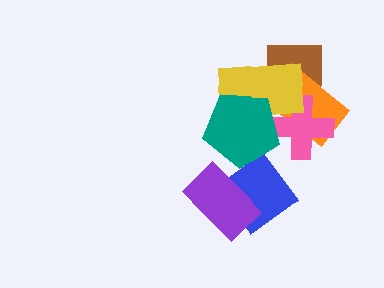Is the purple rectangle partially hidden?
No, no other shape covers it.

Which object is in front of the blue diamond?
The purple rectangle is in front of the blue diamond.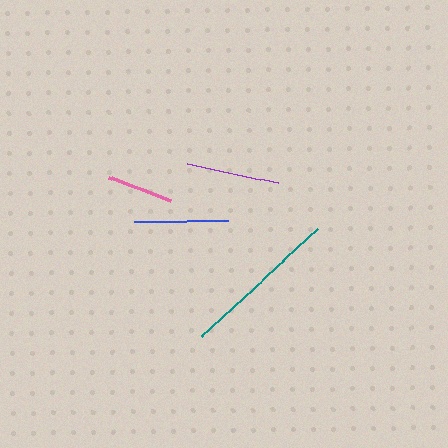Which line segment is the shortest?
The pink line is the shortest at approximately 66 pixels.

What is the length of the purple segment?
The purple segment is approximately 94 pixels long.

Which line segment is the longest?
The teal line is the longest at approximately 159 pixels.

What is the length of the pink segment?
The pink segment is approximately 66 pixels long.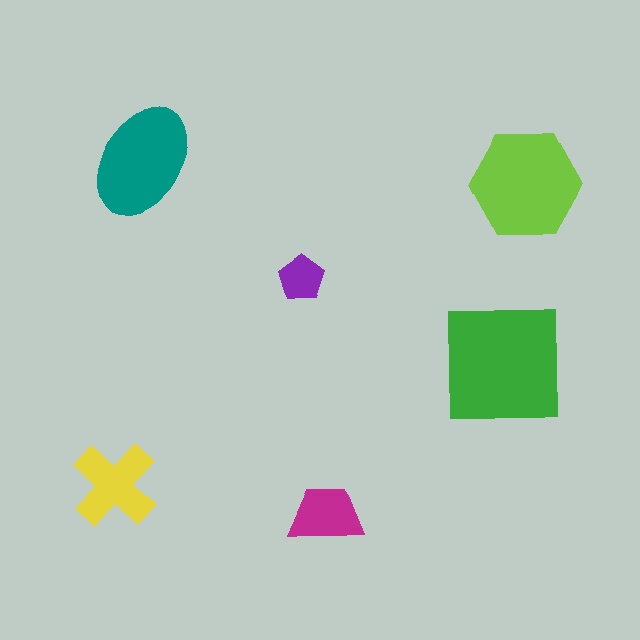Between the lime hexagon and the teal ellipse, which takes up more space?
The lime hexagon.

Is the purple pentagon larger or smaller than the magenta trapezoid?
Smaller.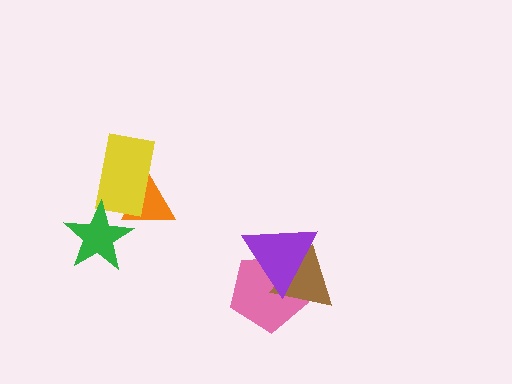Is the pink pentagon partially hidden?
Yes, it is partially covered by another shape.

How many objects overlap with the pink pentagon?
2 objects overlap with the pink pentagon.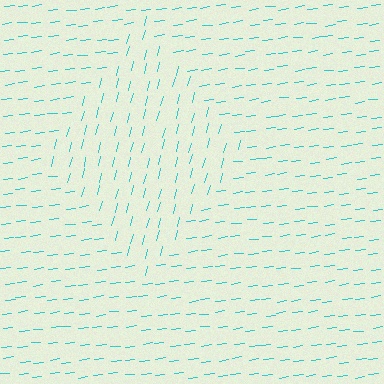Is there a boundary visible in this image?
Yes, there is a texture boundary formed by a change in line orientation.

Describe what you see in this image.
The image is filled with small cyan line segments. A diamond region in the image has lines oriented differently from the surrounding lines, creating a visible texture boundary.